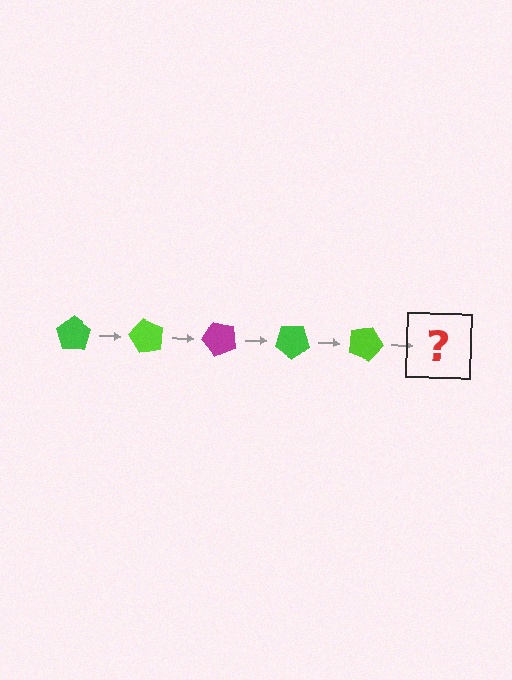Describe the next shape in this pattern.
It should be a magenta pentagon, rotated 300 degrees from the start.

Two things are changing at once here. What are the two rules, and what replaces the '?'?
The two rules are that it rotates 60 degrees each step and the color cycles through green, lime, and magenta. The '?' should be a magenta pentagon, rotated 300 degrees from the start.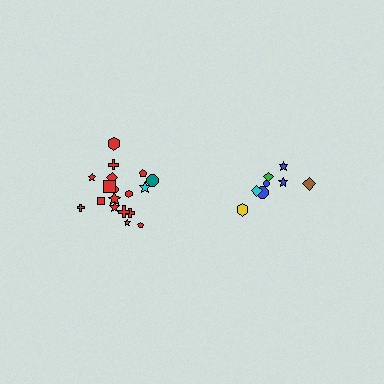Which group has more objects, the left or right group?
The left group.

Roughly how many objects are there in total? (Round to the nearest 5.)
Roughly 25 objects in total.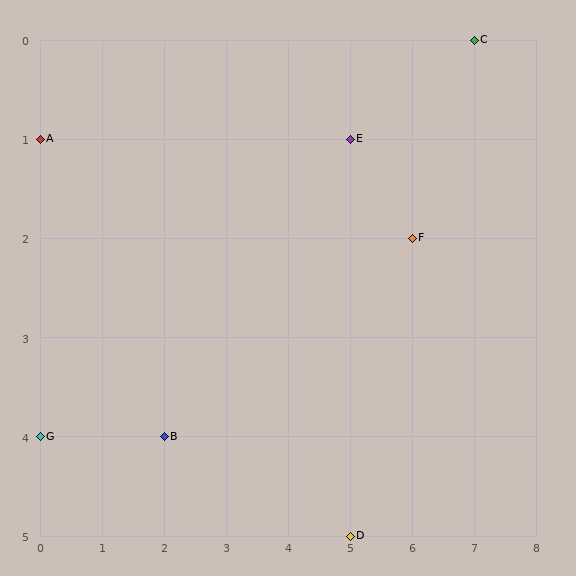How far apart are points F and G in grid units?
Points F and G are 6 columns and 2 rows apart (about 6.3 grid units diagonally).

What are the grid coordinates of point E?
Point E is at grid coordinates (5, 1).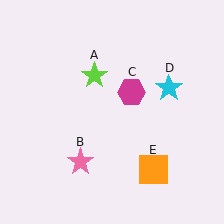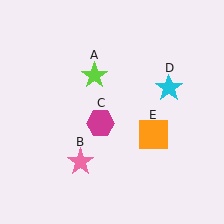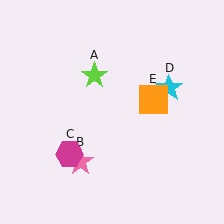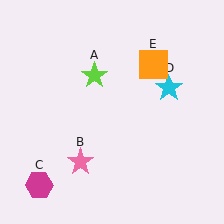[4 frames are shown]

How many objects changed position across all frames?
2 objects changed position: magenta hexagon (object C), orange square (object E).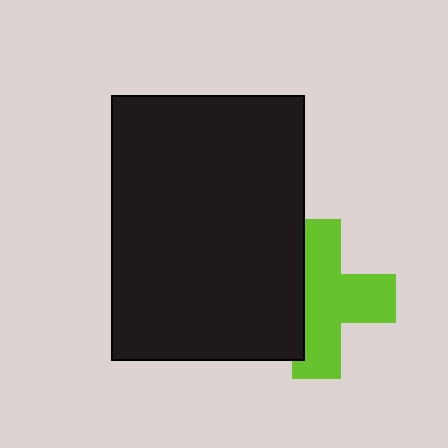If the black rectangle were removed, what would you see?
You would see the complete lime cross.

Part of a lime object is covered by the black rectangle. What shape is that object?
It is a cross.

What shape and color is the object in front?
The object in front is a black rectangle.